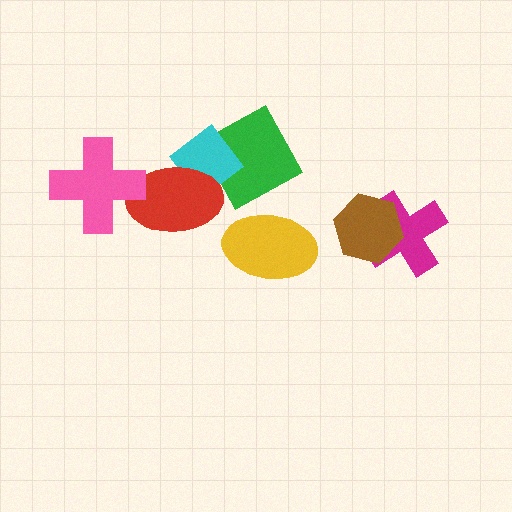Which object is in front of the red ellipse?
The pink cross is in front of the red ellipse.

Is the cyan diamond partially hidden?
Yes, it is partially covered by another shape.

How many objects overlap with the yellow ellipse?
0 objects overlap with the yellow ellipse.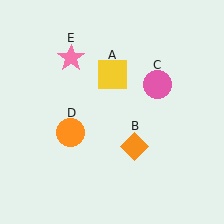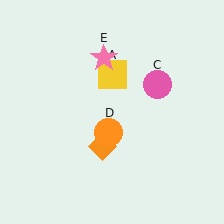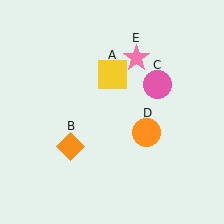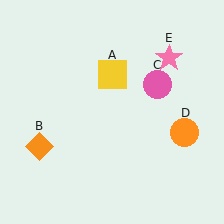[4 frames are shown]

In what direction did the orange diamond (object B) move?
The orange diamond (object B) moved left.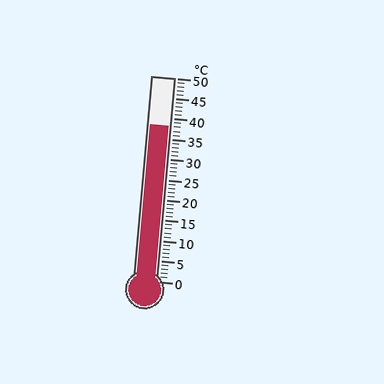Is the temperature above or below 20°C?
The temperature is above 20°C.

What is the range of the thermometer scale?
The thermometer scale ranges from 0°C to 50°C.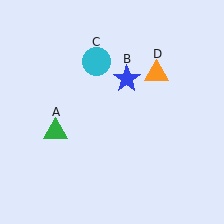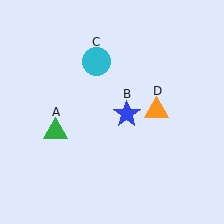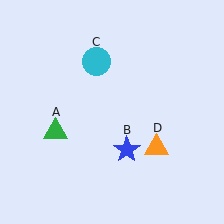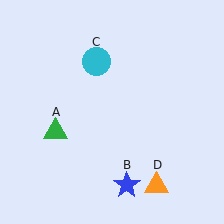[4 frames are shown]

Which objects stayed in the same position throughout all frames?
Green triangle (object A) and cyan circle (object C) remained stationary.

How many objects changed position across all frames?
2 objects changed position: blue star (object B), orange triangle (object D).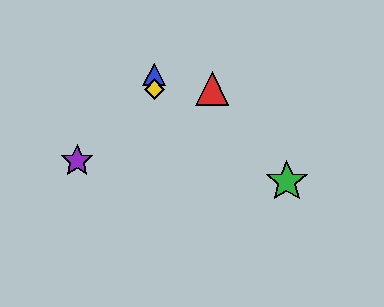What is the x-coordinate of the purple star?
The purple star is at x≈77.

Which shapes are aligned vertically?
The blue triangle, the yellow diamond are aligned vertically.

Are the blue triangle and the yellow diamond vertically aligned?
Yes, both are at x≈154.